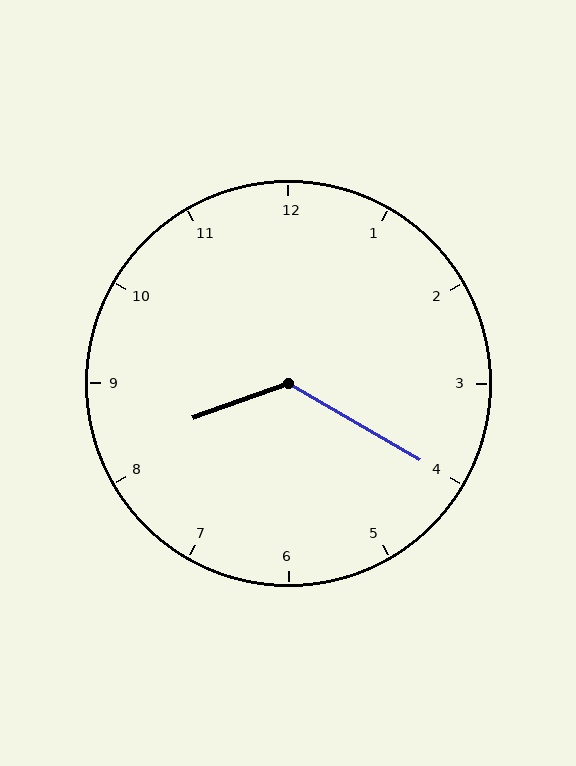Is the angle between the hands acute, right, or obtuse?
It is obtuse.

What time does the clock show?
8:20.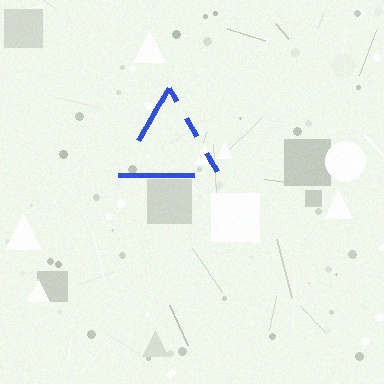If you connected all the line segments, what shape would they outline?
They would outline a triangle.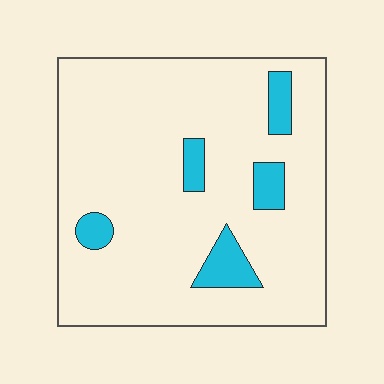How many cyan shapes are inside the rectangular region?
5.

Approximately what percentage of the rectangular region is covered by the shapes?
Approximately 10%.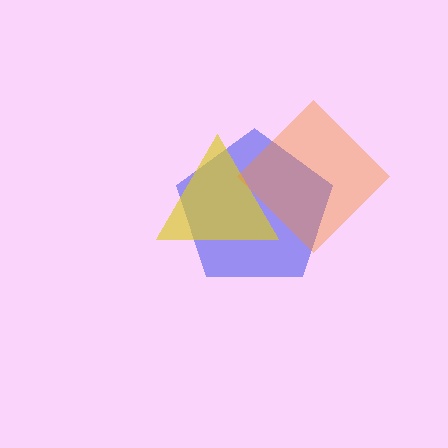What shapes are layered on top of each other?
The layered shapes are: a blue pentagon, a yellow triangle, an orange diamond.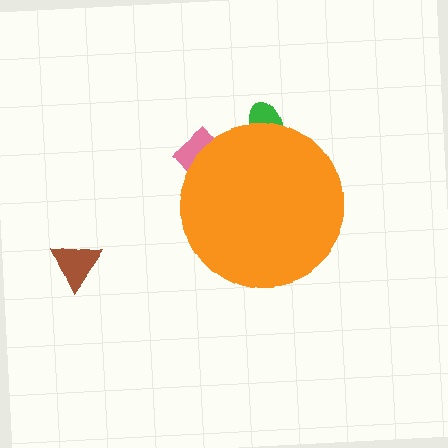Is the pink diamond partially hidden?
Yes, the pink diamond is partially hidden behind the orange circle.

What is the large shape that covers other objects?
An orange circle.